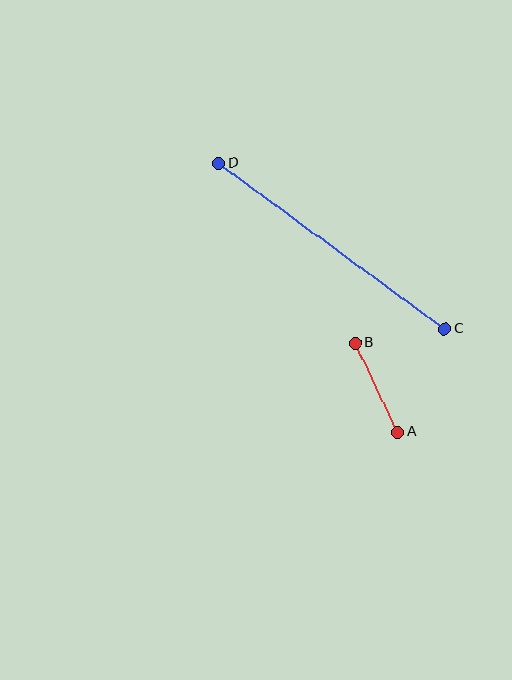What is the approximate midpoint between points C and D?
The midpoint is at approximately (332, 246) pixels.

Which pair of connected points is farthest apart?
Points C and D are farthest apart.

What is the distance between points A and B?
The distance is approximately 99 pixels.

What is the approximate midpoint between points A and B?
The midpoint is at approximately (377, 387) pixels.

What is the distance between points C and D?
The distance is approximately 280 pixels.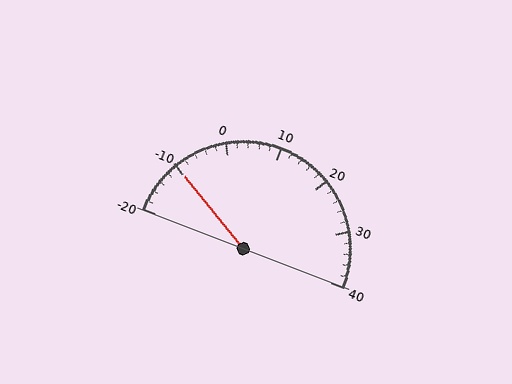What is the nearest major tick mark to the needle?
The nearest major tick mark is -10.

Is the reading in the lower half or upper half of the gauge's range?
The reading is in the lower half of the range (-20 to 40).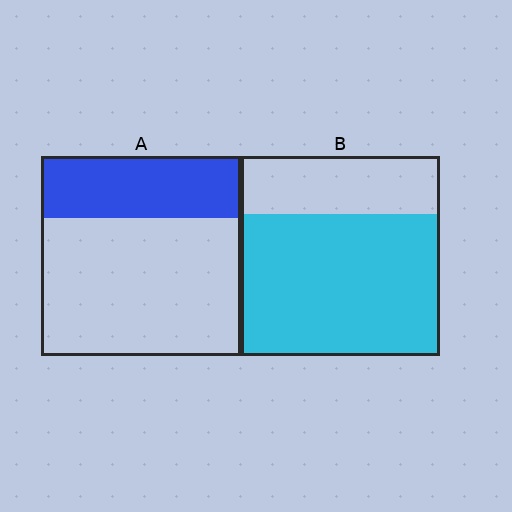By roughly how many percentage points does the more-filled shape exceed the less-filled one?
By roughly 40 percentage points (B over A).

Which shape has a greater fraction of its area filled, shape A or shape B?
Shape B.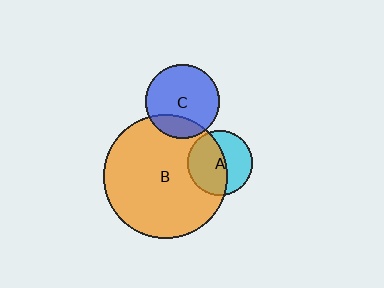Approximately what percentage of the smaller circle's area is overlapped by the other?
Approximately 20%.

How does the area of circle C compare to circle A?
Approximately 1.3 times.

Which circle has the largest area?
Circle B (orange).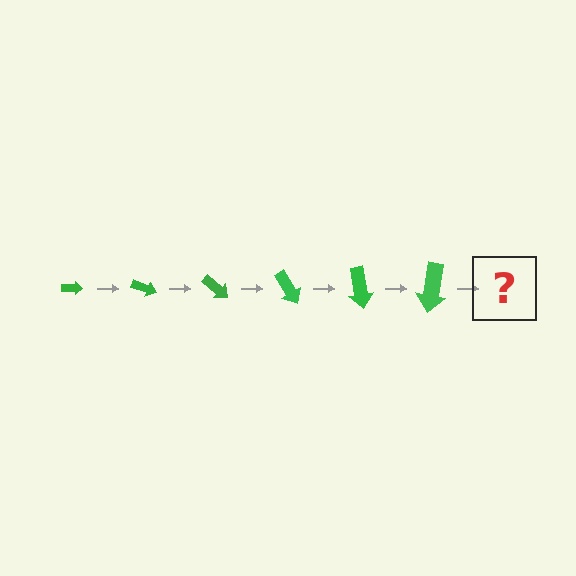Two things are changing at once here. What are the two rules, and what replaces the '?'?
The two rules are that the arrow grows larger each step and it rotates 20 degrees each step. The '?' should be an arrow, larger than the previous one and rotated 120 degrees from the start.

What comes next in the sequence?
The next element should be an arrow, larger than the previous one and rotated 120 degrees from the start.